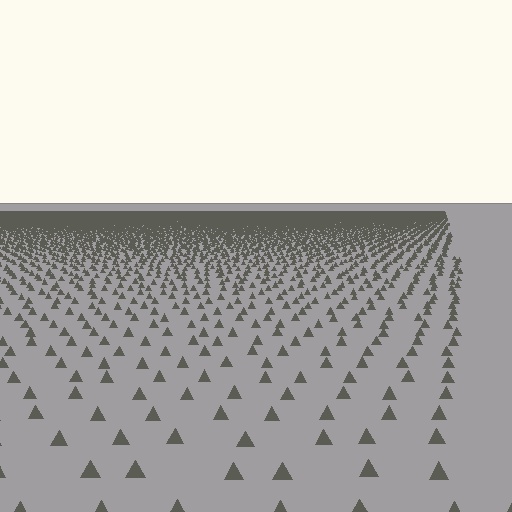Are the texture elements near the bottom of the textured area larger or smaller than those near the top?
Larger. Near the bottom, elements are closer to the viewer and appear at a bigger on-screen size.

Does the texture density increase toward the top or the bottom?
Density increases toward the top.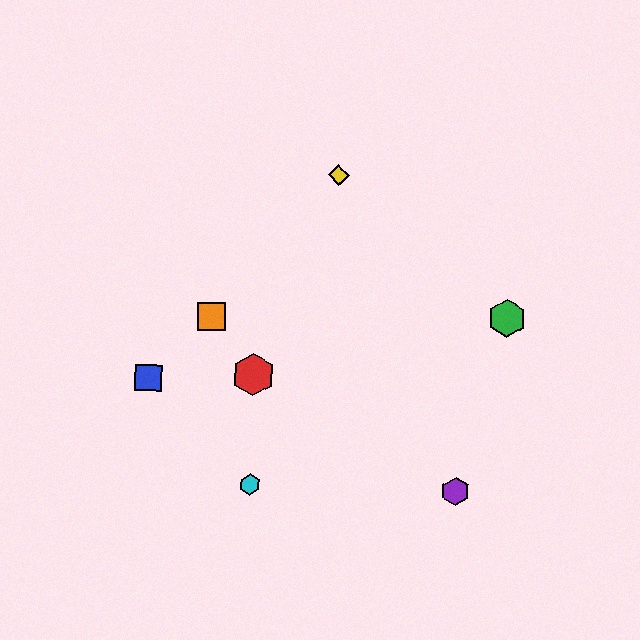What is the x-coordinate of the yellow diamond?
The yellow diamond is at x≈339.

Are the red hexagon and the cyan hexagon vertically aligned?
Yes, both are at x≈253.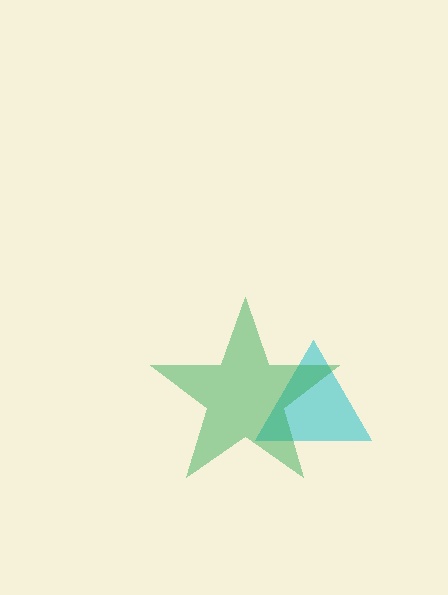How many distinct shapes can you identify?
There are 2 distinct shapes: a cyan triangle, a green star.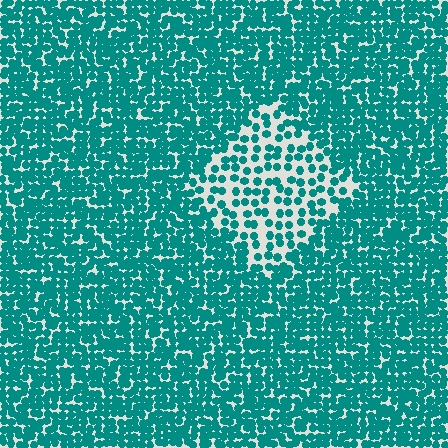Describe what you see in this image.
The image contains small teal elements arranged at two different densities. A diamond-shaped region is visible where the elements are less densely packed than the surrounding area.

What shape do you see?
I see a diamond.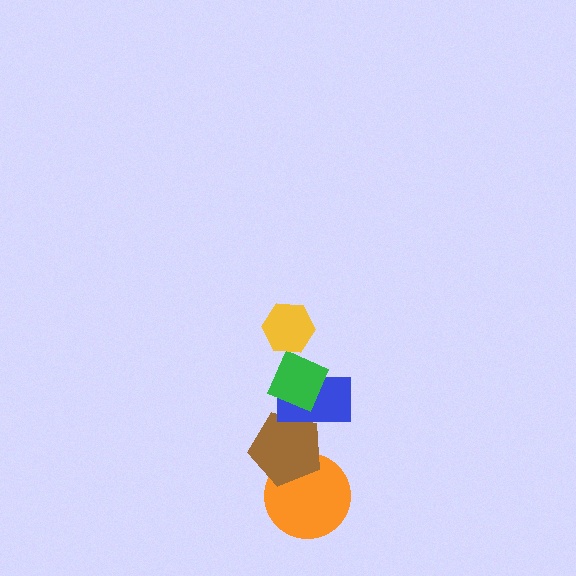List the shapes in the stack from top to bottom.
From top to bottom: the yellow hexagon, the green diamond, the blue rectangle, the brown pentagon, the orange circle.